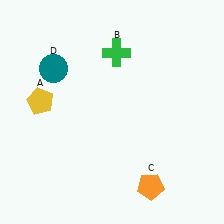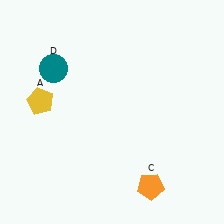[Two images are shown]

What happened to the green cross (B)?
The green cross (B) was removed in Image 2. It was in the top-right area of Image 1.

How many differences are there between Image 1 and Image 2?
There is 1 difference between the two images.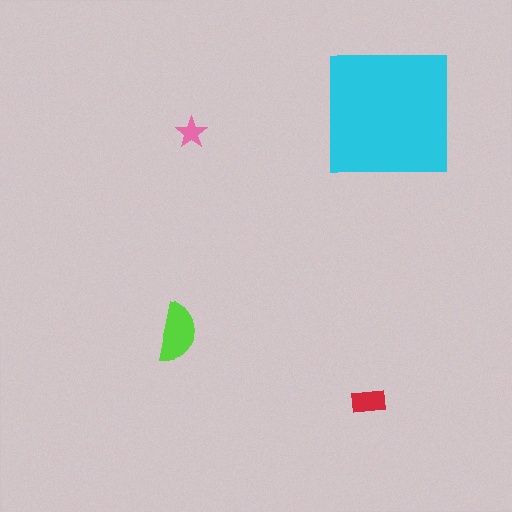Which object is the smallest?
The pink star.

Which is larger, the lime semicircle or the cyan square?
The cyan square.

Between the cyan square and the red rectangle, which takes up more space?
The cyan square.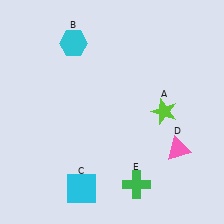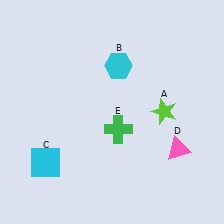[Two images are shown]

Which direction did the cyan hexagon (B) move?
The cyan hexagon (B) moved right.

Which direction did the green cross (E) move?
The green cross (E) moved up.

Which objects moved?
The objects that moved are: the cyan hexagon (B), the cyan square (C), the green cross (E).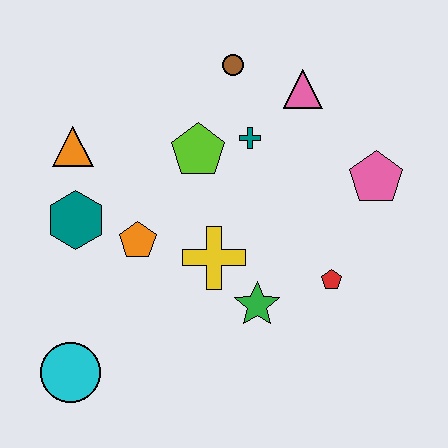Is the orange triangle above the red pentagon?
Yes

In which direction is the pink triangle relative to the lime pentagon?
The pink triangle is to the right of the lime pentagon.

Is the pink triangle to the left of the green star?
No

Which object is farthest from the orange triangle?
The pink pentagon is farthest from the orange triangle.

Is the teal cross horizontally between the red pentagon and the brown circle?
Yes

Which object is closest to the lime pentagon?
The teal cross is closest to the lime pentagon.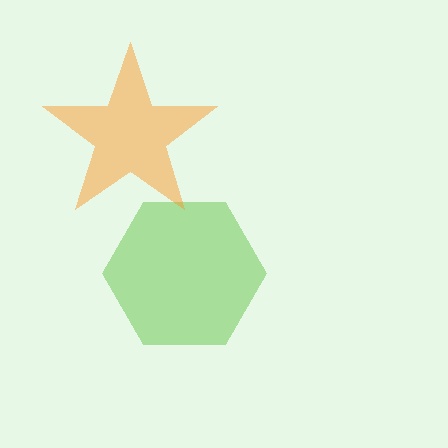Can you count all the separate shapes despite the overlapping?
Yes, there are 2 separate shapes.